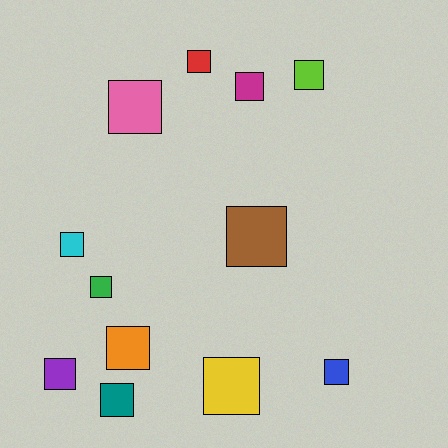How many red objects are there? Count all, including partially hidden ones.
There is 1 red object.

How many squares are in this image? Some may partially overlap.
There are 12 squares.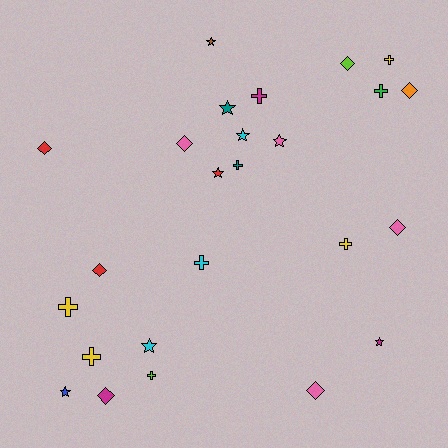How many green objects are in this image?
There is 1 green object.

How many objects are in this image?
There are 25 objects.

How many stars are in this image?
There are 8 stars.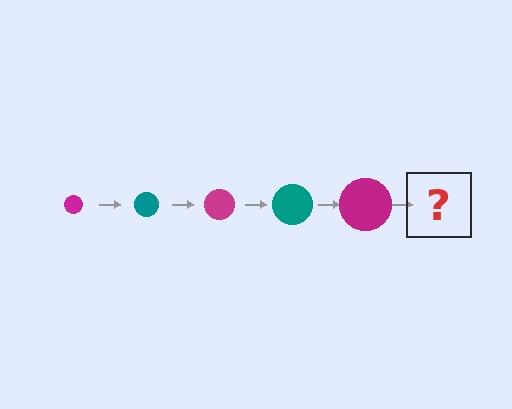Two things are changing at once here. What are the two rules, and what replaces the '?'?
The two rules are that the circle grows larger each step and the color cycles through magenta and teal. The '?' should be a teal circle, larger than the previous one.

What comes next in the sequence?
The next element should be a teal circle, larger than the previous one.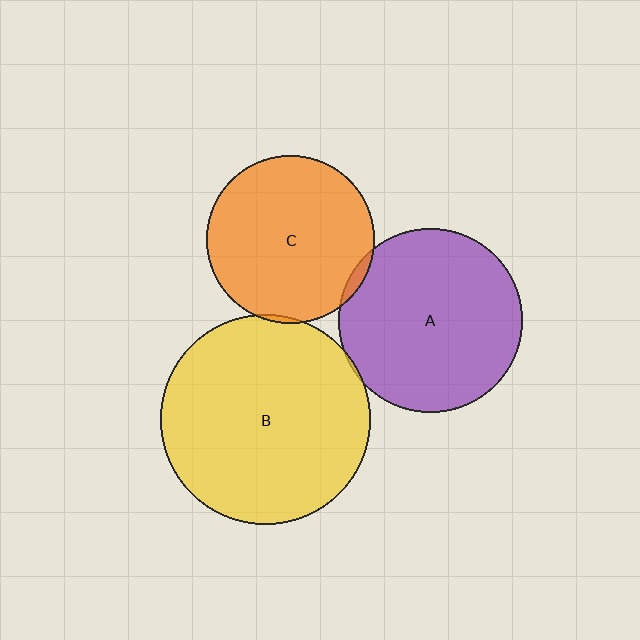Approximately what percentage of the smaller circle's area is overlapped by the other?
Approximately 5%.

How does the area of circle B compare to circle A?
Approximately 1.3 times.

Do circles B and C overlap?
Yes.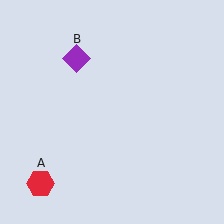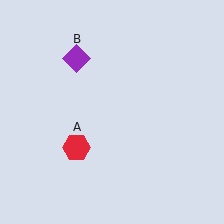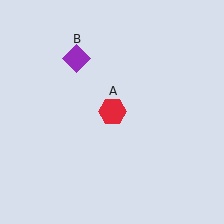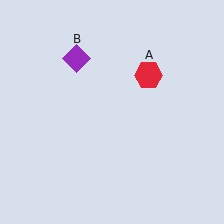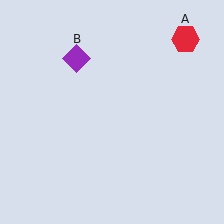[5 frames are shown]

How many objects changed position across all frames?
1 object changed position: red hexagon (object A).